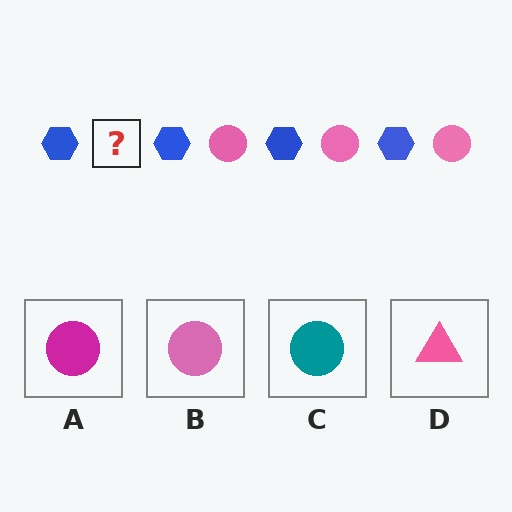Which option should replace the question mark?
Option B.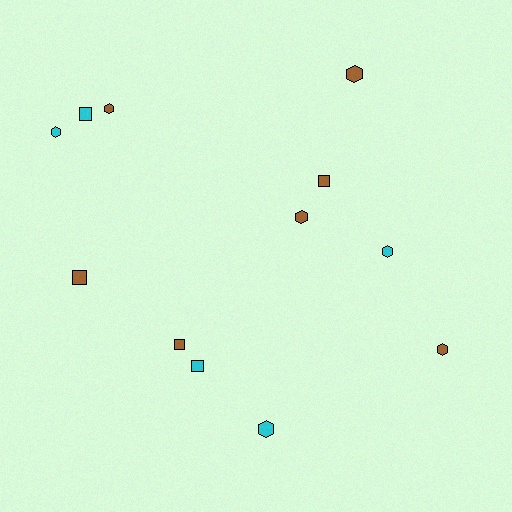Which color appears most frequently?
Brown, with 7 objects.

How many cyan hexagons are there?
There are 3 cyan hexagons.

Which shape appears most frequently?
Hexagon, with 7 objects.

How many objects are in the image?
There are 12 objects.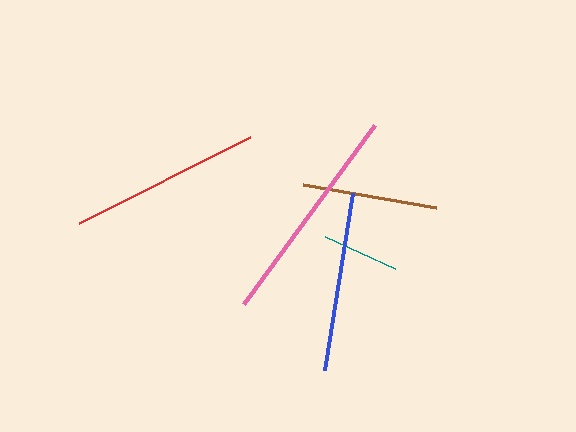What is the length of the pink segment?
The pink segment is approximately 222 pixels long.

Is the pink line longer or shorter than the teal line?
The pink line is longer than the teal line.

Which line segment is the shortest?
The teal line is the shortest at approximately 77 pixels.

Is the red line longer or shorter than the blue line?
The red line is longer than the blue line.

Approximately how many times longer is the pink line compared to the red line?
The pink line is approximately 1.2 times the length of the red line.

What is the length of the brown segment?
The brown segment is approximately 134 pixels long.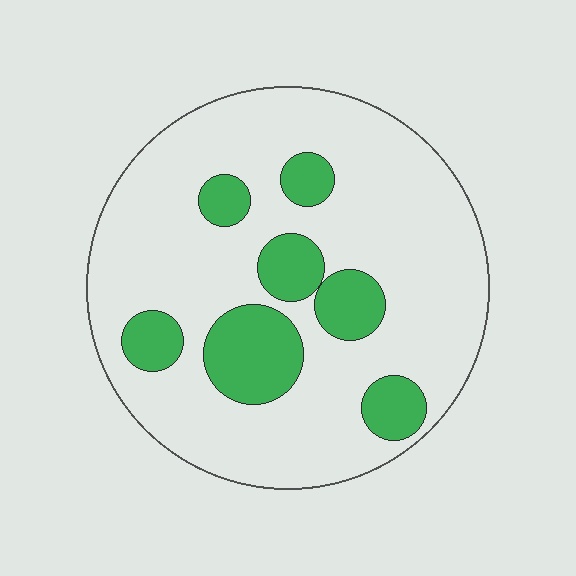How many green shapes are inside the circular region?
7.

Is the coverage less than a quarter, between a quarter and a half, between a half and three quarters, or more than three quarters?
Less than a quarter.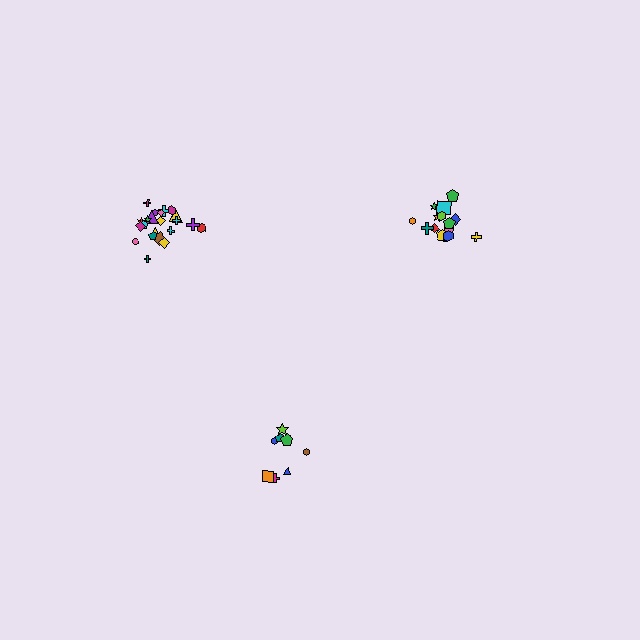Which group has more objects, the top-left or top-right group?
The top-left group.